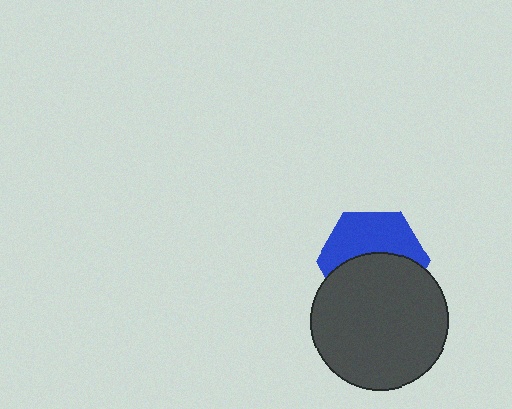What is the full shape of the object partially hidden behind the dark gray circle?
The partially hidden object is a blue hexagon.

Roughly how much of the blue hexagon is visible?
About half of it is visible (roughly 47%).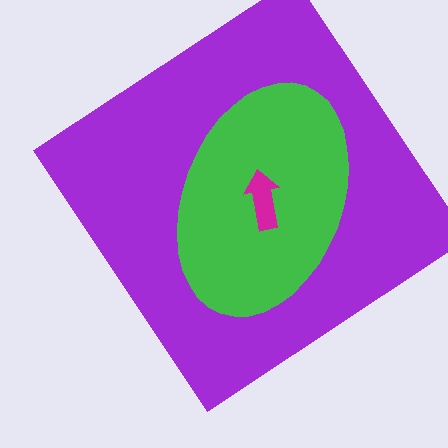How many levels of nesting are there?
3.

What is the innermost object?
The magenta arrow.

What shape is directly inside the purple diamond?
The green ellipse.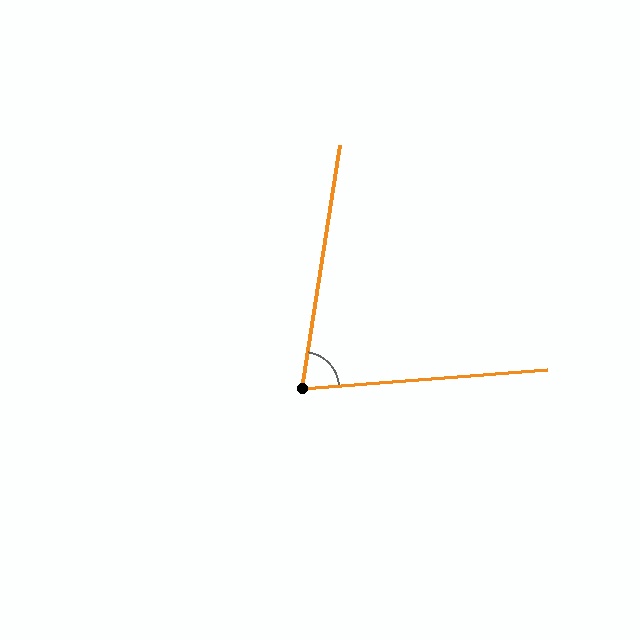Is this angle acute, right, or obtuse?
It is acute.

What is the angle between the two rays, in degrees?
Approximately 77 degrees.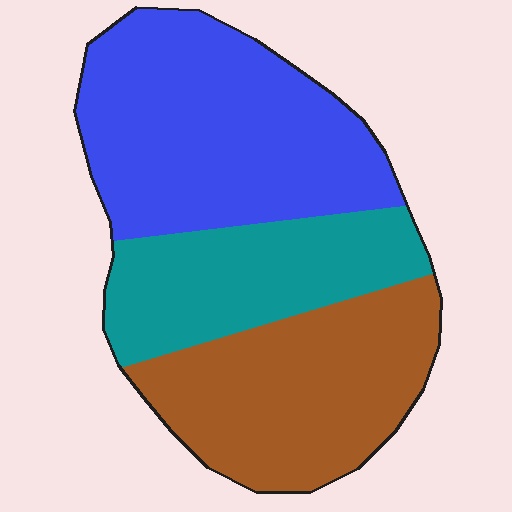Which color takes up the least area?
Teal, at roughly 25%.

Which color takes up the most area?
Blue, at roughly 40%.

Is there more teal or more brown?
Brown.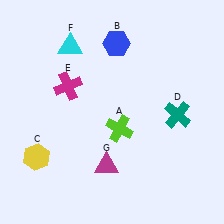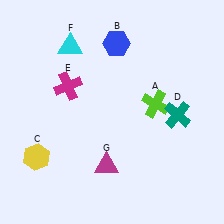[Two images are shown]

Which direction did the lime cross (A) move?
The lime cross (A) moved right.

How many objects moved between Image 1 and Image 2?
1 object moved between the two images.